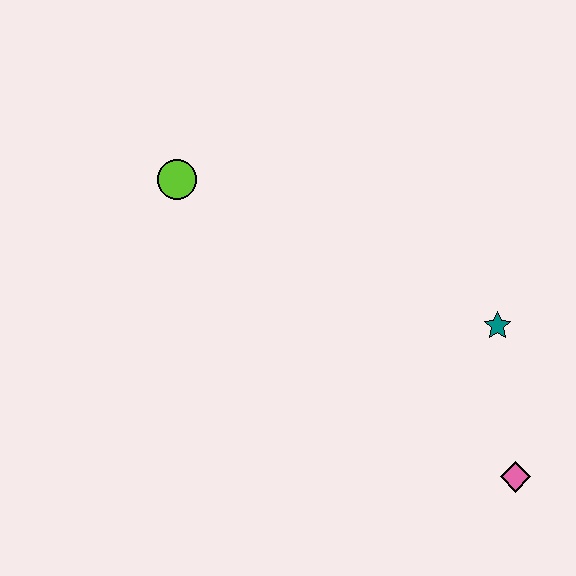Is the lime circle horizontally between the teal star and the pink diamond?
No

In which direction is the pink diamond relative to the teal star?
The pink diamond is below the teal star.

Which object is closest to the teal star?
The pink diamond is closest to the teal star.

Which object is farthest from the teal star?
The lime circle is farthest from the teal star.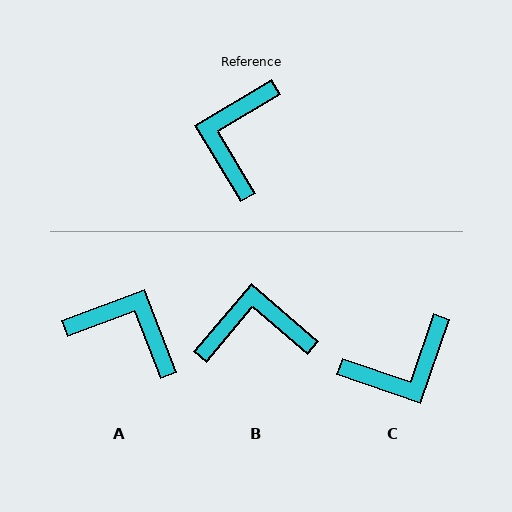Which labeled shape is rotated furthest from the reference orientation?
C, about 130 degrees away.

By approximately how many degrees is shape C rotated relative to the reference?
Approximately 130 degrees counter-clockwise.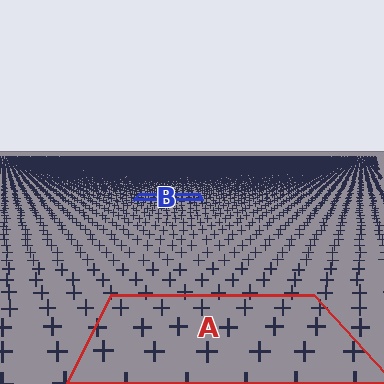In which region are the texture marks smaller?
The texture marks are smaller in region B, because it is farther away.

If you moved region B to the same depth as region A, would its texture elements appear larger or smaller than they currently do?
They would appear larger. At a closer depth, the same texture elements are projected at a bigger on-screen size.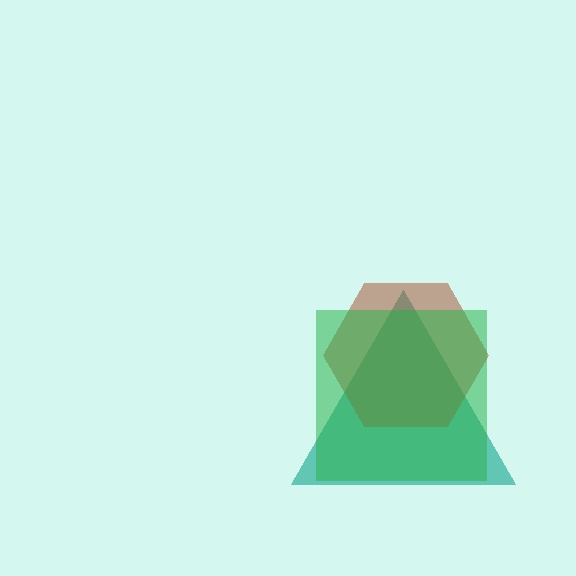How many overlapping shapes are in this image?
There are 3 overlapping shapes in the image.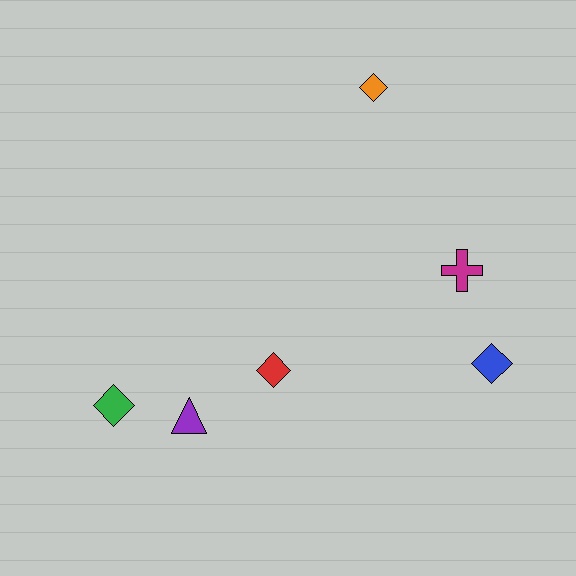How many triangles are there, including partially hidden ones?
There is 1 triangle.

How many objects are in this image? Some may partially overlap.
There are 6 objects.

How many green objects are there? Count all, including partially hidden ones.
There is 1 green object.